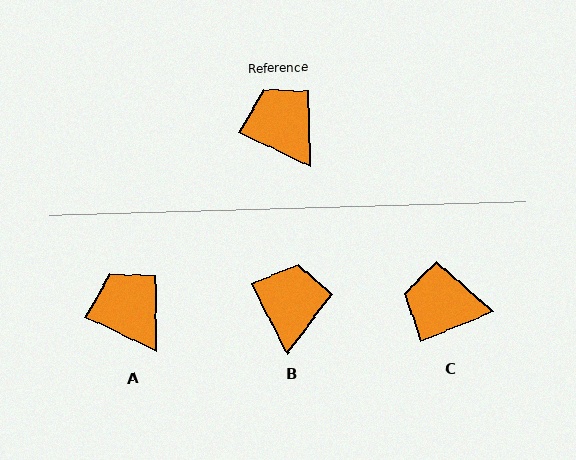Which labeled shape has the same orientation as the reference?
A.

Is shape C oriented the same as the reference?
No, it is off by about 48 degrees.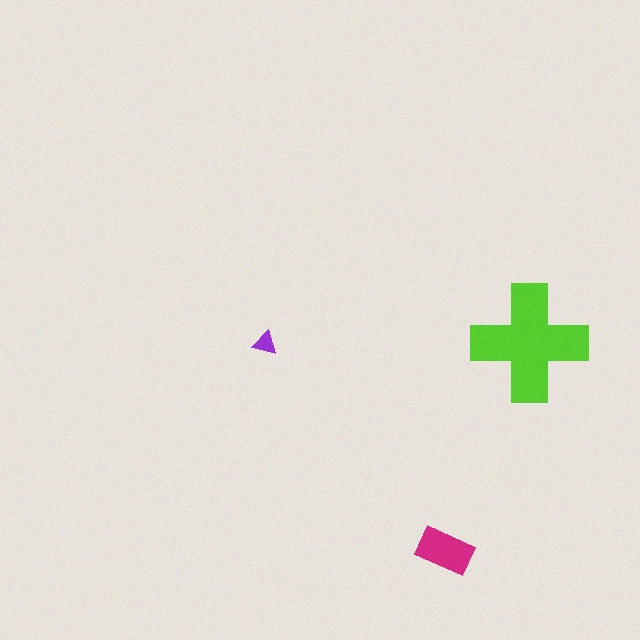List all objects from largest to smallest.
The lime cross, the magenta rectangle, the purple triangle.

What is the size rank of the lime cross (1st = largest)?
1st.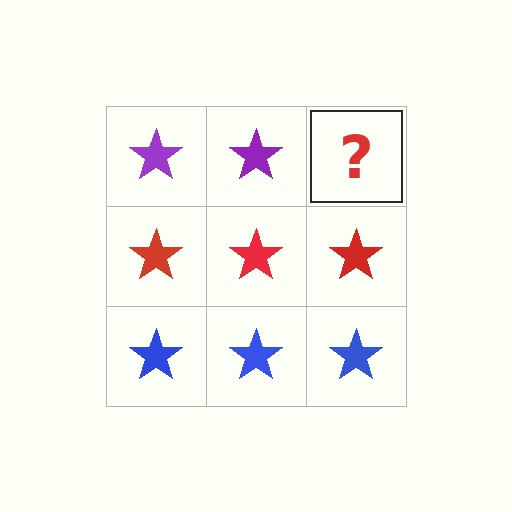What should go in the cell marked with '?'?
The missing cell should contain a purple star.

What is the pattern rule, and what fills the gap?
The rule is that each row has a consistent color. The gap should be filled with a purple star.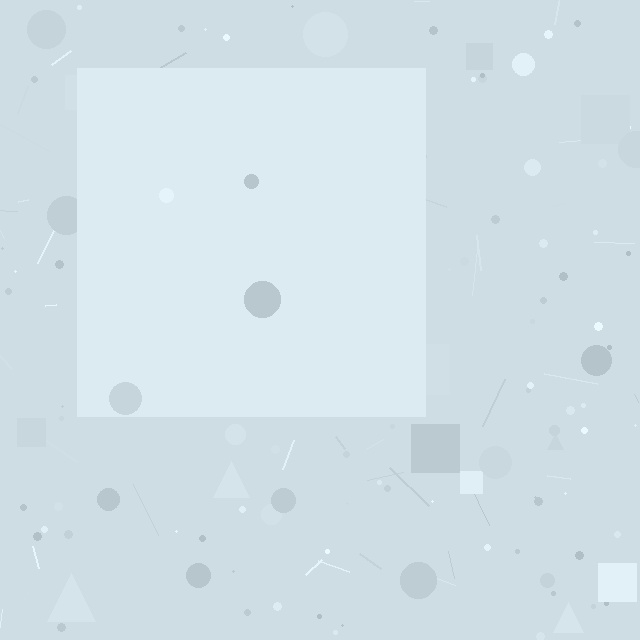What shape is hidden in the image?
A square is hidden in the image.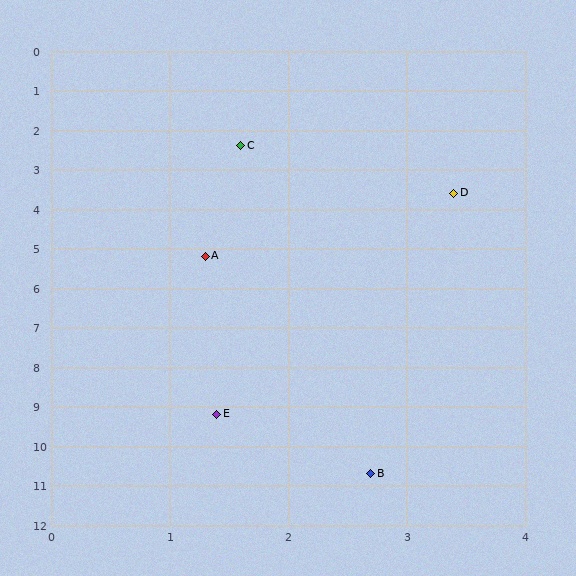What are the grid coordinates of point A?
Point A is at approximately (1.3, 5.2).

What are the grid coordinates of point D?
Point D is at approximately (3.4, 3.6).